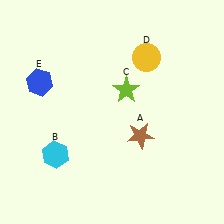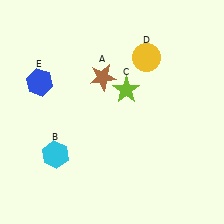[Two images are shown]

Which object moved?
The brown star (A) moved up.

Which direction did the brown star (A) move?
The brown star (A) moved up.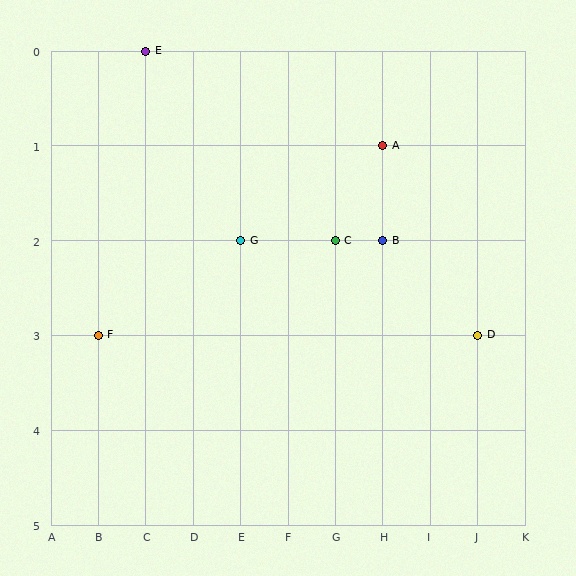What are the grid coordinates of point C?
Point C is at grid coordinates (G, 2).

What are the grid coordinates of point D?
Point D is at grid coordinates (J, 3).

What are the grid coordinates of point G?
Point G is at grid coordinates (E, 2).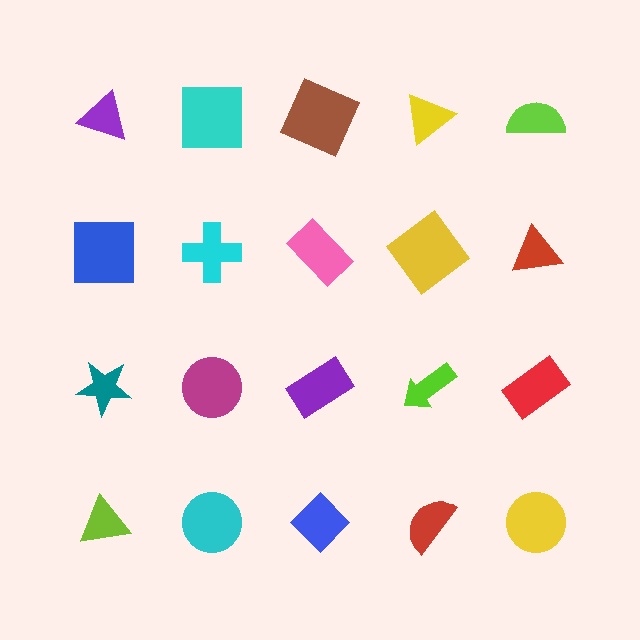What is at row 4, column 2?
A cyan circle.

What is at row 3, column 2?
A magenta circle.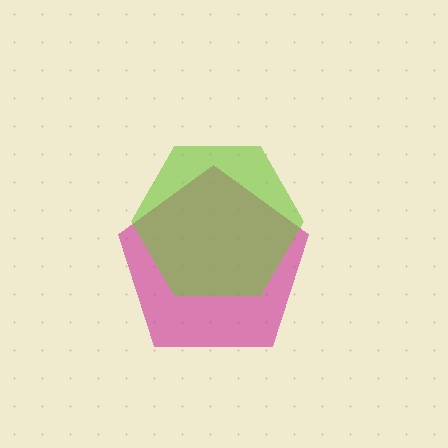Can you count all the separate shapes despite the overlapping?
Yes, there are 2 separate shapes.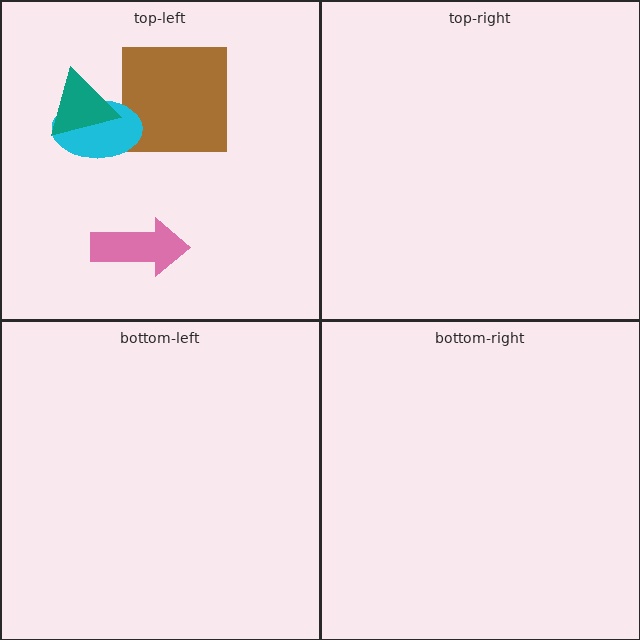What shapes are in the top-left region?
The pink arrow, the brown square, the cyan ellipse, the teal triangle.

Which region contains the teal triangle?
The top-left region.